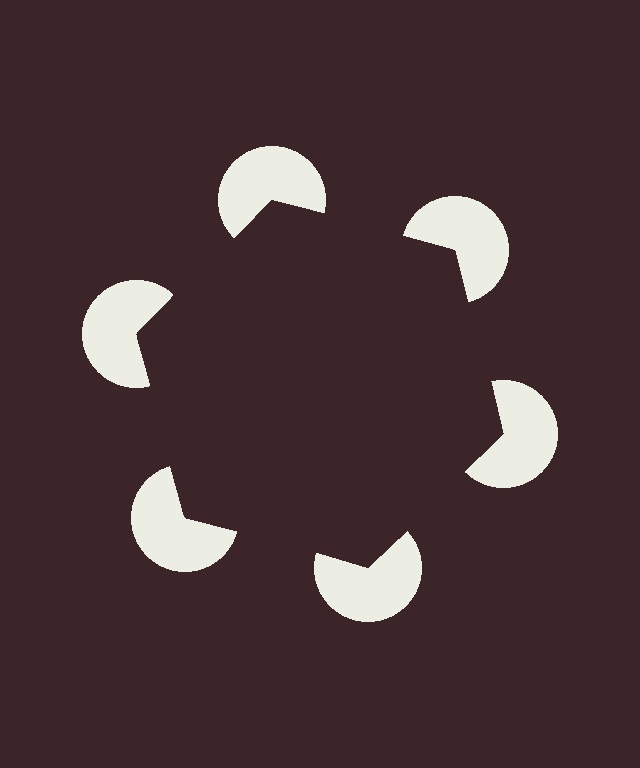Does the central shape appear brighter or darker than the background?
It typically appears slightly darker than the background, even though no actual brightness change is drawn.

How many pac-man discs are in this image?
There are 6 — one at each vertex of the illusory hexagon.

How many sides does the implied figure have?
6 sides.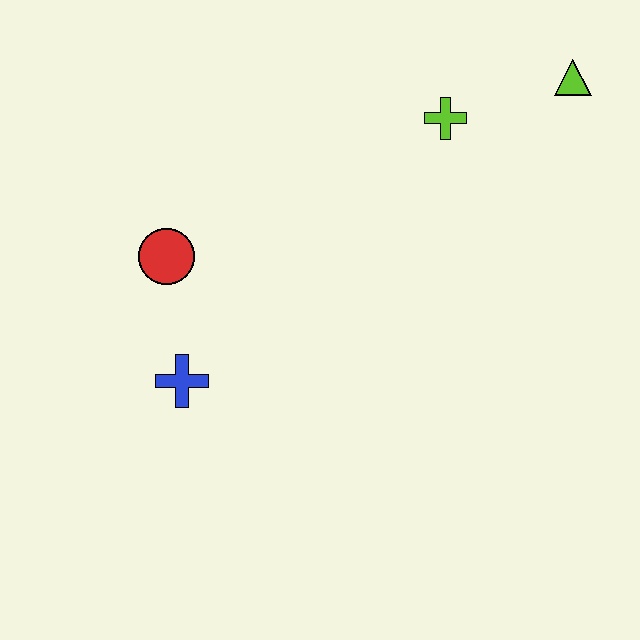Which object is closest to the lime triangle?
The lime cross is closest to the lime triangle.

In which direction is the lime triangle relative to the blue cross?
The lime triangle is to the right of the blue cross.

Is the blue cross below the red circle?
Yes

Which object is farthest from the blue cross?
The lime triangle is farthest from the blue cross.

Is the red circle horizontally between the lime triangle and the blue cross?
No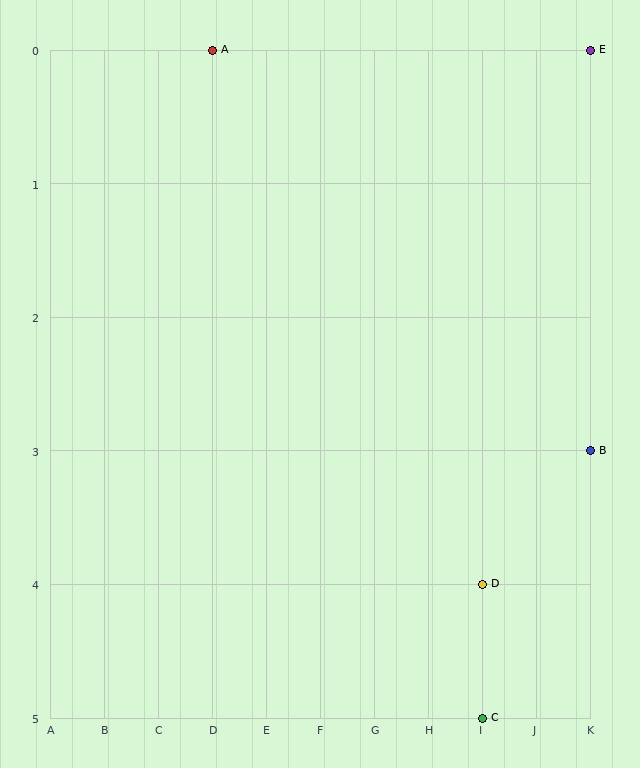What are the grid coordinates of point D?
Point D is at grid coordinates (I, 4).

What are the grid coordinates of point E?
Point E is at grid coordinates (K, 0).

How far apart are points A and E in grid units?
Points A and E are 7 columns apart.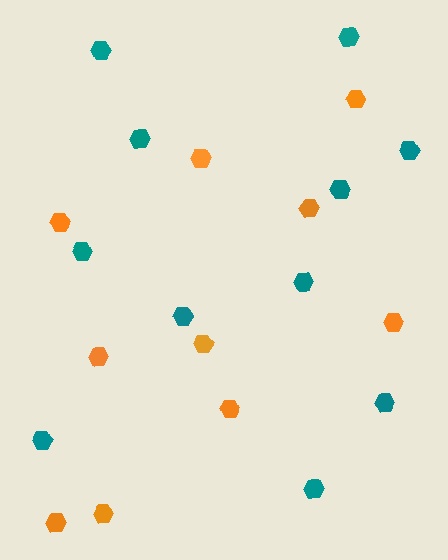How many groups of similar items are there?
There are 2 groups: one group of orange hexagons (10) and one group of teal hexagons (11).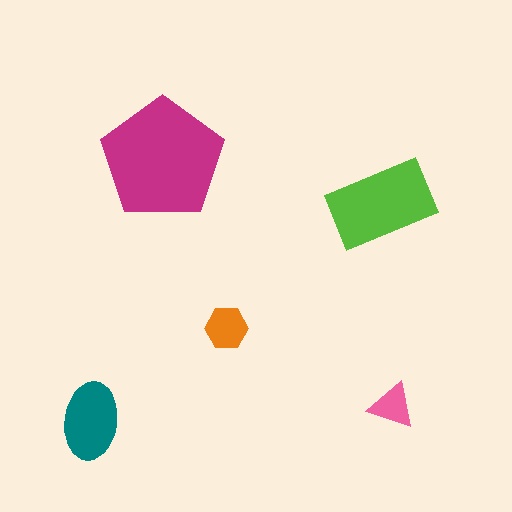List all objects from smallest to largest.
The pink triangle, the orange hexagon, the teal ellipse, the lime rectangle, the magenta pentagon.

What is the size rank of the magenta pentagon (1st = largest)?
1st.